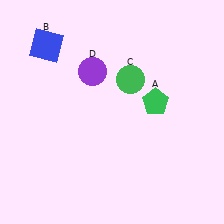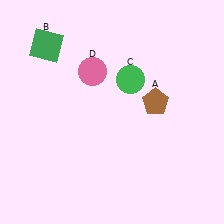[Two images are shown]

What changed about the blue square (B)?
In Image 1, B is blue. In Image 2, it changed to green.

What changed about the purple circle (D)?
In Image 1, D is purple. In Image 2, it changed to pink.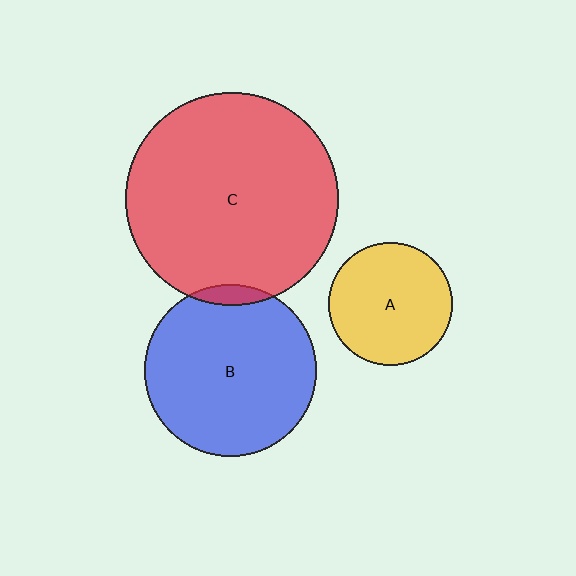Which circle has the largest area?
Circle C (red).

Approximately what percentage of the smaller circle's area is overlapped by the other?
Approximately 5%.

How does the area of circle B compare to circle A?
Approximately 2.0 times.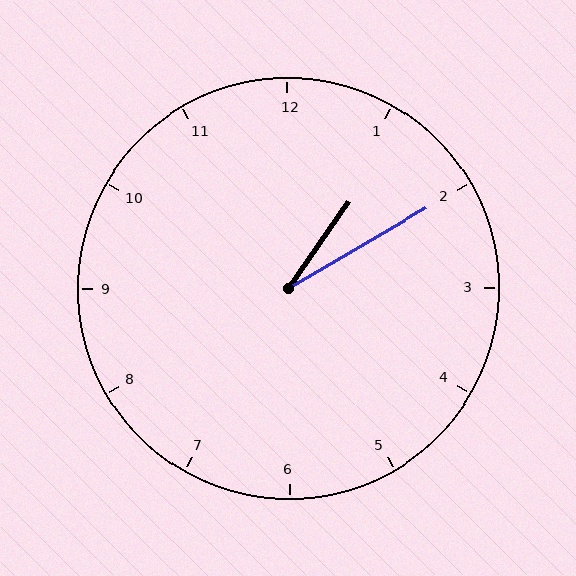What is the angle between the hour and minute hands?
Approximately 25 degrees.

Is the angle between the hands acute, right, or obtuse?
It is acute.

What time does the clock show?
1:10.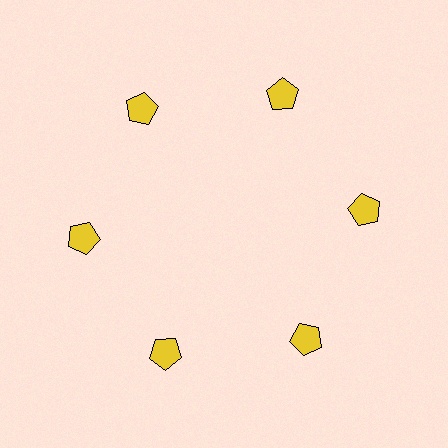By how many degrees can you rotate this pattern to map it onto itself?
The pattern maps onto itself every 60 degrees of rotation.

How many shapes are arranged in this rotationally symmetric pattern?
There are 6 shapes, arranged in 6 groups of 1.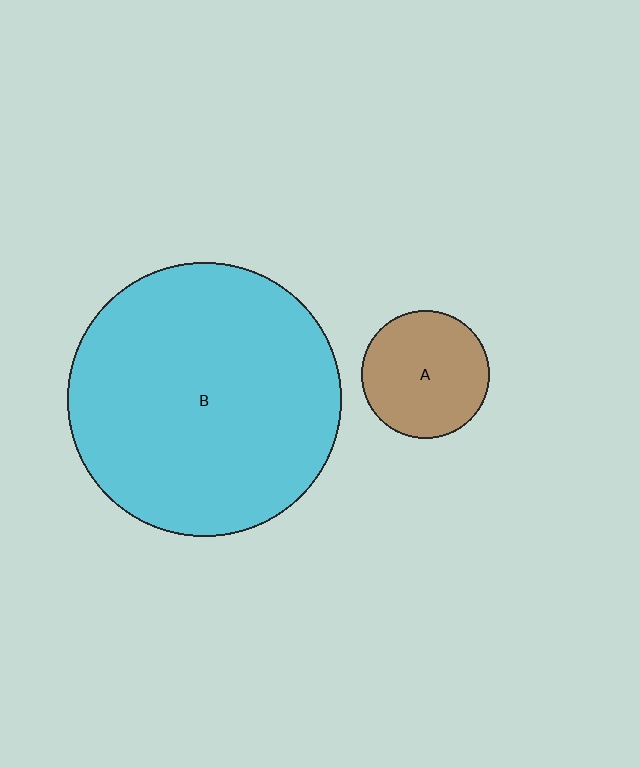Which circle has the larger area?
Circle B (cyan).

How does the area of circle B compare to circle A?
Approximately 4.6 times.